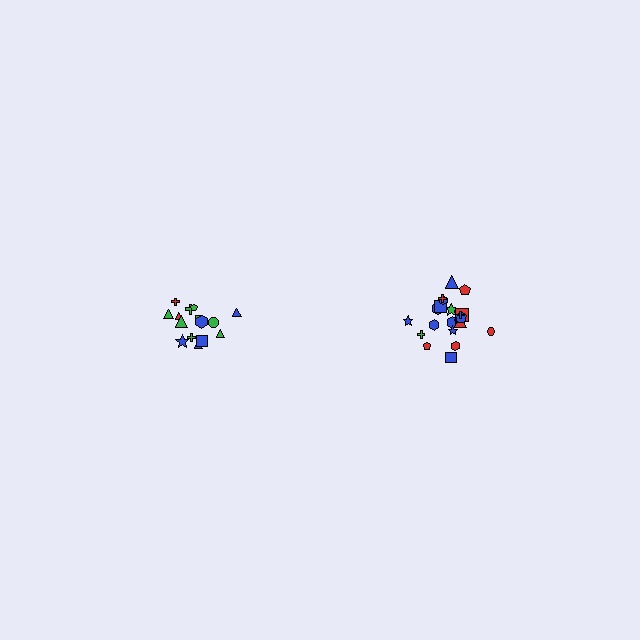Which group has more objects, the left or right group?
The right group.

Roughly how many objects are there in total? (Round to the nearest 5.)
Roughly 35 objects in total.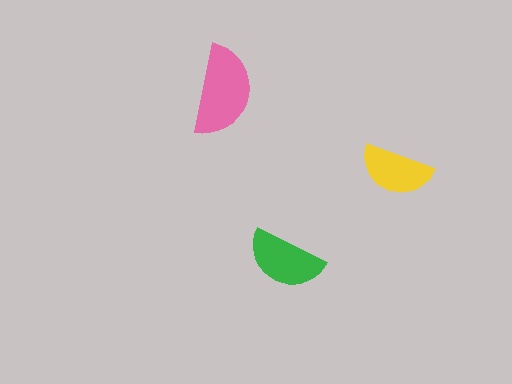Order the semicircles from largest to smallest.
the pink one, the green one, the yellow one.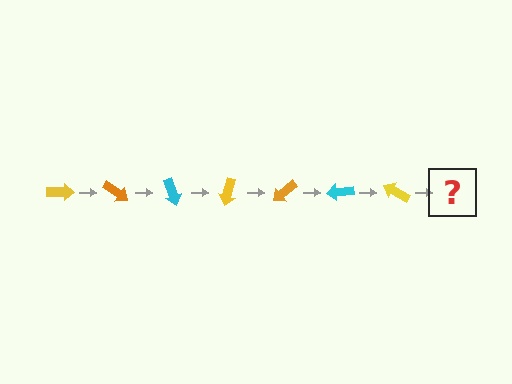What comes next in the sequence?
The next element should be an orange arrow, rotated 245 degrees from the start.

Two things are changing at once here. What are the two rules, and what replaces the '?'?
The two rules are that it rotates 35 degrees each step and the color cycles through yellow, orange, and cyan. The '?' should be an orange arrow, rotated 245 degrees from the start.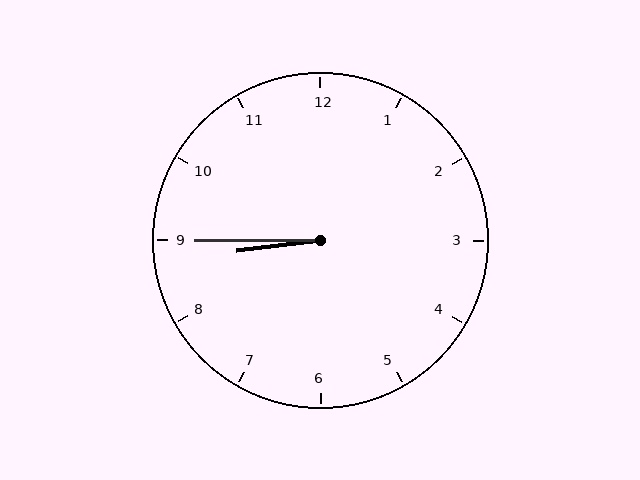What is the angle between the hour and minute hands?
Approximately 8 degrees.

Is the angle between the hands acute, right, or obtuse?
It is acute.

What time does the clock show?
8:45.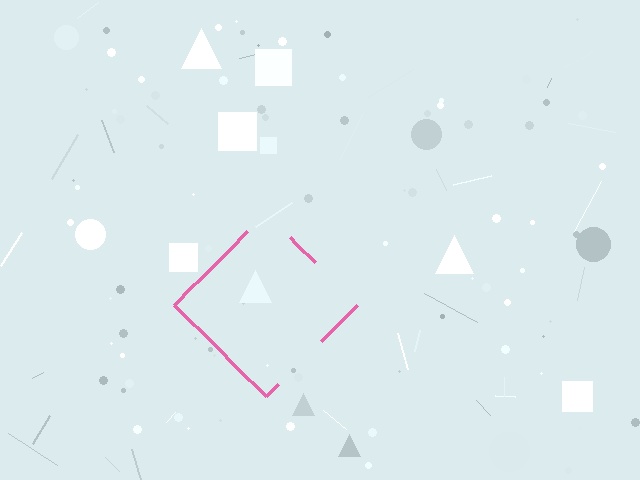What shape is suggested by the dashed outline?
The dashed outline suggests a diamond.